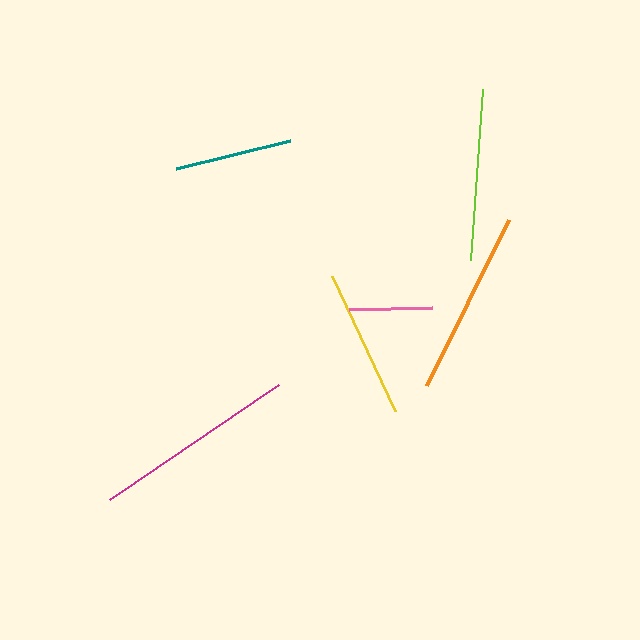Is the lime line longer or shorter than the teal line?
The lime line is longer than the teal line.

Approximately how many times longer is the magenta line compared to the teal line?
The magenta line is approximately 1.7 times the length of the teal line.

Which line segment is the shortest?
The pink line is the shortest at approximately 84 pixels.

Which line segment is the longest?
The magenta line is the longest at approximately 205 pixels.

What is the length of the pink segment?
The pink segment is approximately 84 pixels long.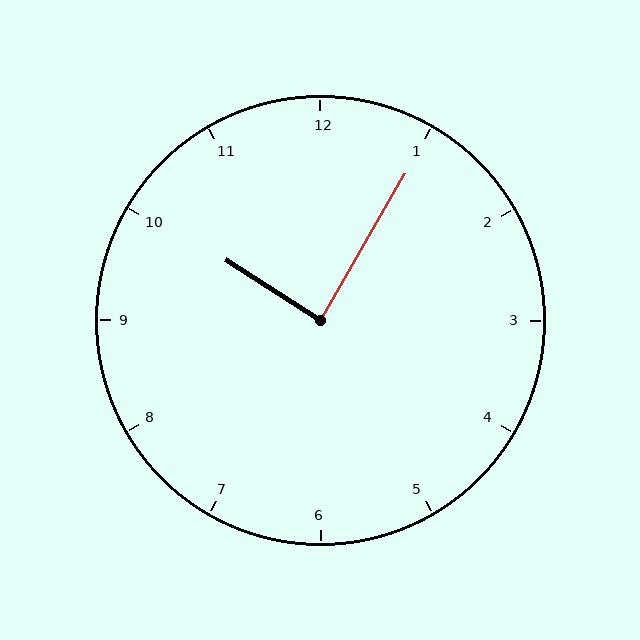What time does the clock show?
10:05.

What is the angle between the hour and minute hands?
Approximately 88 degrees.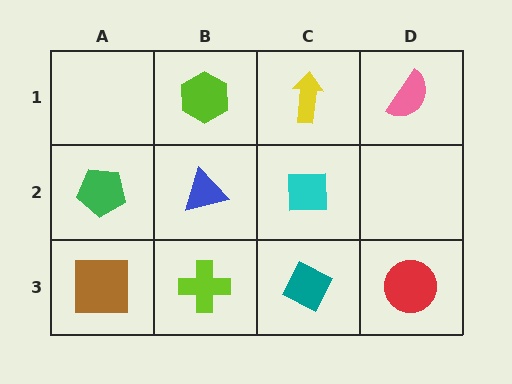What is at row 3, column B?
A lime cross.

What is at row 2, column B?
A blue triangle.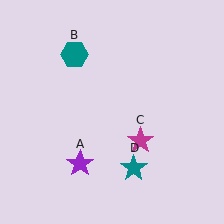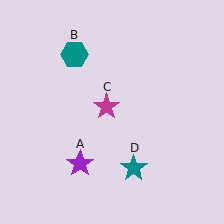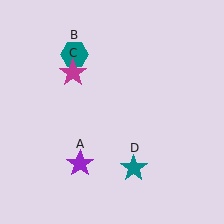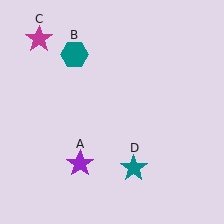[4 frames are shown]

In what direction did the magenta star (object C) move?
The magenta star (object C) moved up and to the left.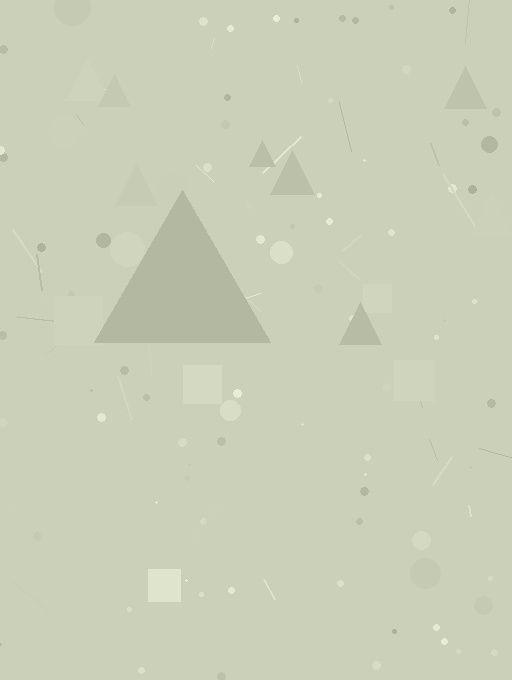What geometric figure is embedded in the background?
A triangle is embedded in the background.